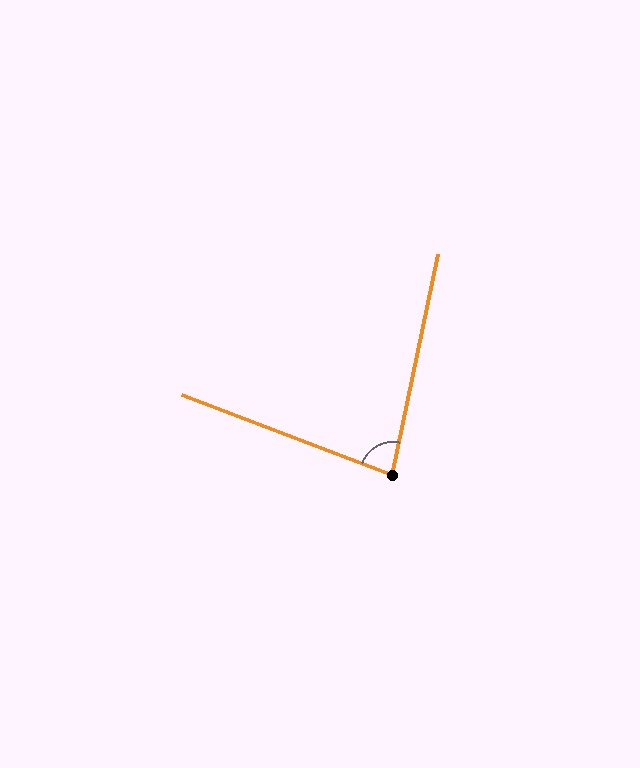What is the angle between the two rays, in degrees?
Approximately 81 degrees.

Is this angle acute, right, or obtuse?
It is acute.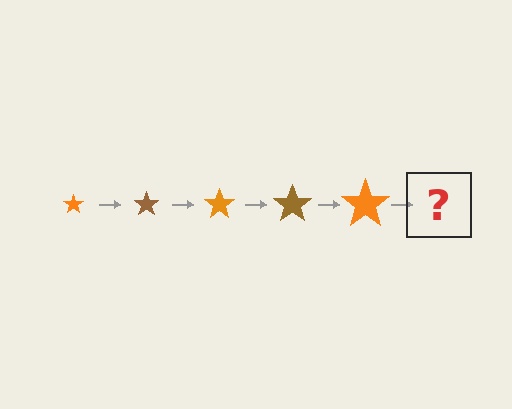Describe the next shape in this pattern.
It should be a brown star, larger than the previous one.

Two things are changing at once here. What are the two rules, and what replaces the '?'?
The two rules are that the star grows larger each step and the color cycles through orange and brown. The '?' should be a brown star, larger than the previous one.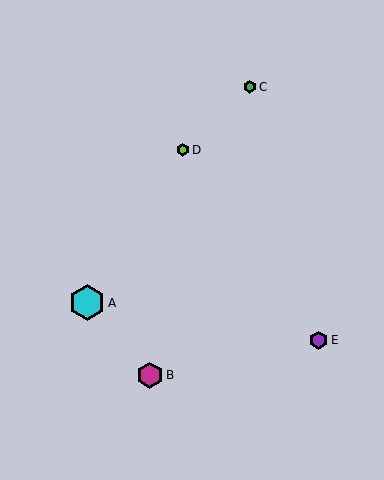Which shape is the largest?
The cyan hexagon (labeled A) is the largest.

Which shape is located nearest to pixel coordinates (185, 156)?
The lime hexagon (labeled D) at (183, 150) is nearest to that location.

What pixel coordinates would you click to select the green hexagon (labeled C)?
Click at (250, 87) to select the green hexagon C.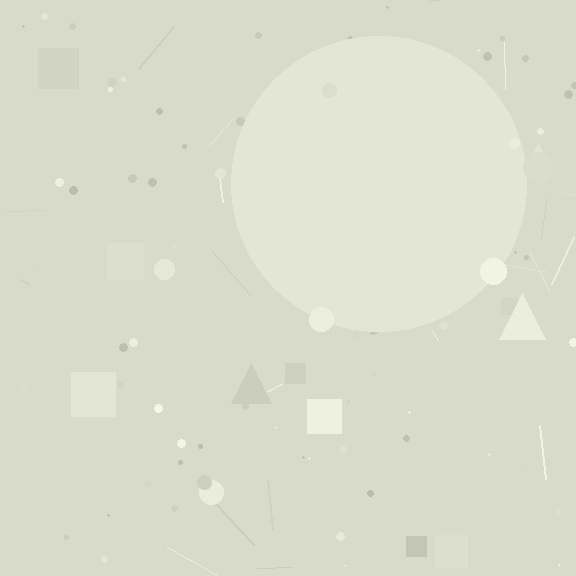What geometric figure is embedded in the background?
A circle is embedded in the background.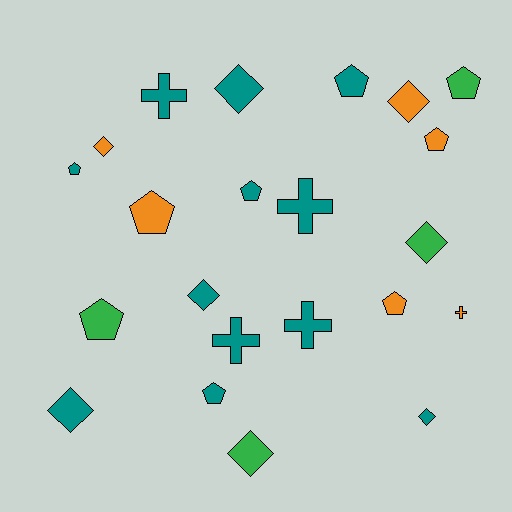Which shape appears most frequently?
Pentagon, with 9 objects.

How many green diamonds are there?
There are 2 green diamonds.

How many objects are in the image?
There are 22 objects.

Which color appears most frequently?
Teal, with 12 objects.